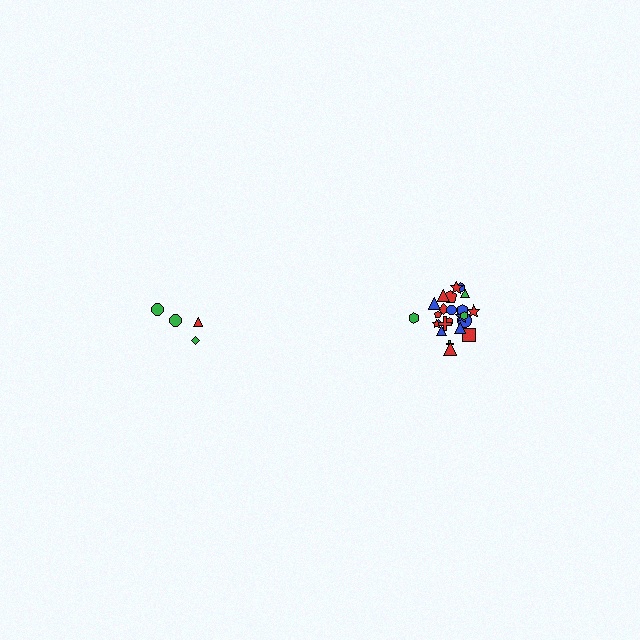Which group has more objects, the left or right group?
The right group.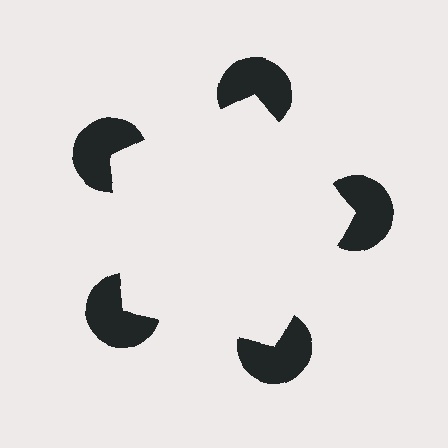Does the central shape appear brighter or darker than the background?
It typically appears slightly brighter than the background, even though no actual brightness change is drawn.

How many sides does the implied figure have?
5 sides.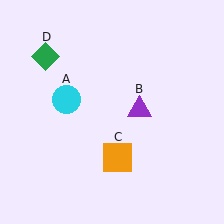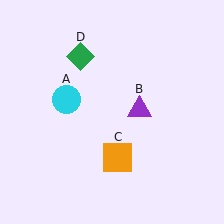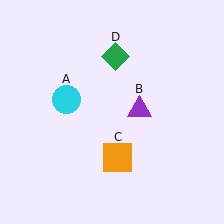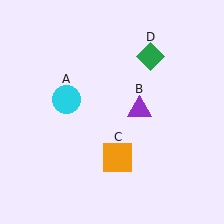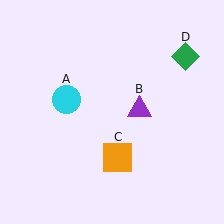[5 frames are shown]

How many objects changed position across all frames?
1 object changed position: green diamond (object D).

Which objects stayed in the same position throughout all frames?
Cyan circle (object A) and purple triangle (object B) and orange square (object C) remained stationary.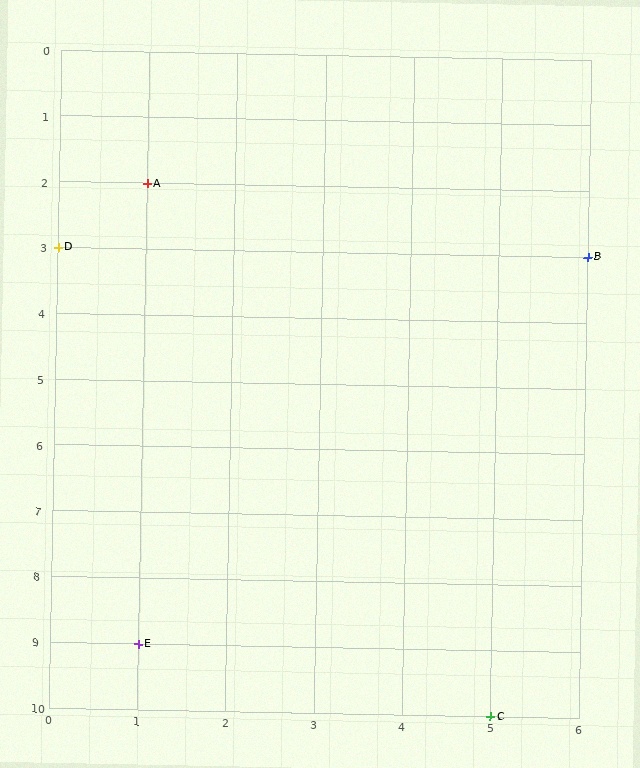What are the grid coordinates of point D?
Point D is at grid coordinates (0, 3).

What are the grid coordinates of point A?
Point A is at grid coordinates (1, 2).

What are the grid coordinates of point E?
Point E is at grid coordinates (1, 9).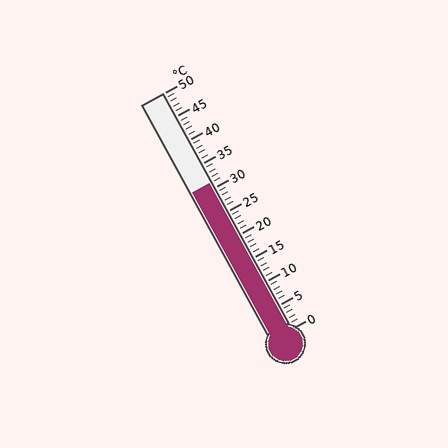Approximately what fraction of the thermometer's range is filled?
The thermometer is filled to approximately 60% of its range.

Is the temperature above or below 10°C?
The temperature is above 10°C.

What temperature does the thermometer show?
The thermometer shows approximately 31°C.